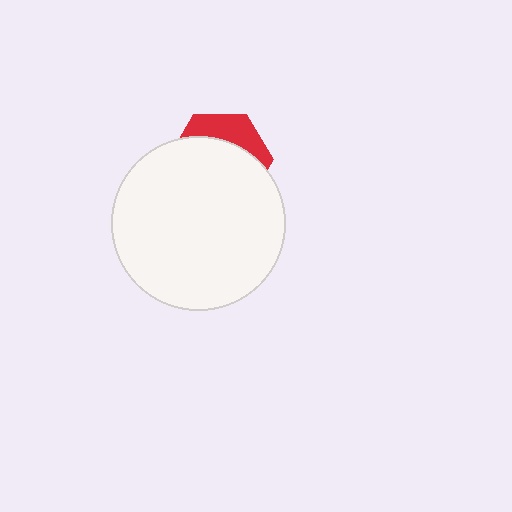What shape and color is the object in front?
The object in front is a white circle.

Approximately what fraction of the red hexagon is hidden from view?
Roughly 70% of the red hexagon is hidden behind the white circle.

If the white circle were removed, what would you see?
You would see the complete red hexagon.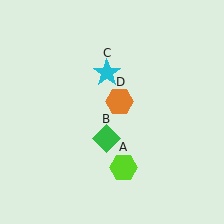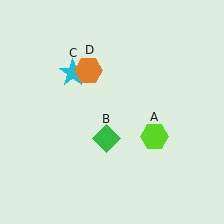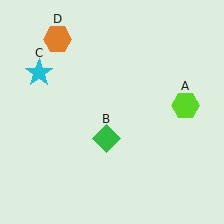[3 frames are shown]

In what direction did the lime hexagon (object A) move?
The lime hexagon (object A) moved up and to the right.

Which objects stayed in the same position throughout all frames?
Green diamond (object B) remained stationary.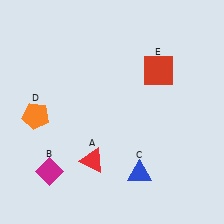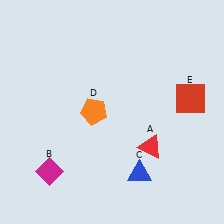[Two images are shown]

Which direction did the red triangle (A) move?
The red triangle (A) moved right.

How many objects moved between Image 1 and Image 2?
3 objects moved between the two images.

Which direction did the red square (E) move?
The red square (E) moved right.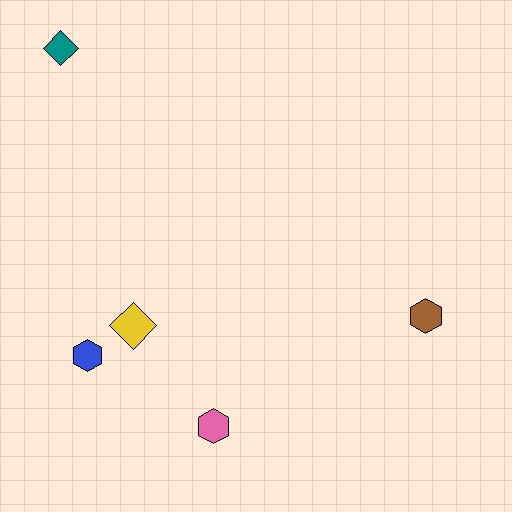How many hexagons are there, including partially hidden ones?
There are 3 hexagons.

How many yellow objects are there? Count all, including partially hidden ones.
There is 1 yellow object.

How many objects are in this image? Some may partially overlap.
There are 5 objects.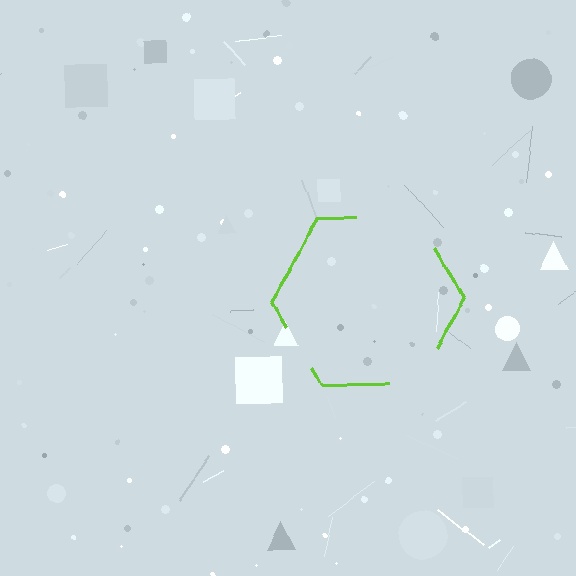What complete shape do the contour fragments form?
The contour fragments form a hexagon.